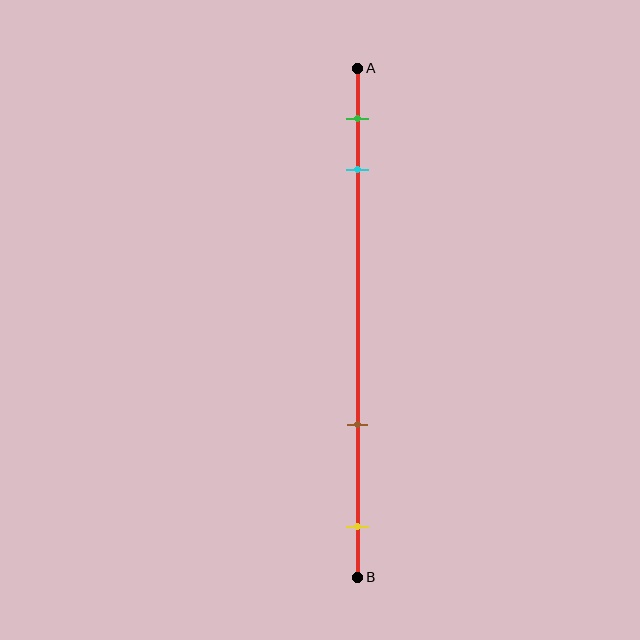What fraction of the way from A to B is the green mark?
The green mark is approximately 10% (0.1) of the way from A to B.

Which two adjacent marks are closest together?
The green and cyan marks are the closest adjacent pair.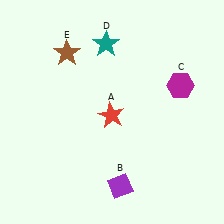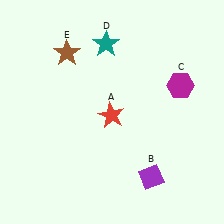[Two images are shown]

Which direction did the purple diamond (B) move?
The purple diamond (B) moved right.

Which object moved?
The purple diamond (B) moved right.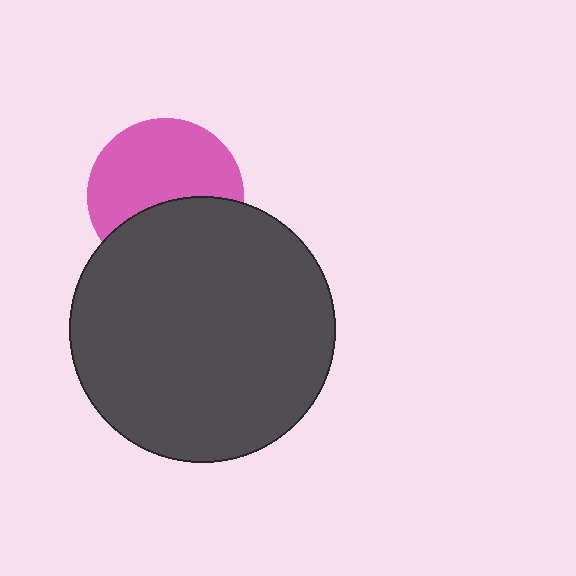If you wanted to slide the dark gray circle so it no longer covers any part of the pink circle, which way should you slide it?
Slide it down — that is the most direct way to separate the two shapes.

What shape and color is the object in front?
The object in front is a dark gray circle.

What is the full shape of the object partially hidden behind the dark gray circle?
The partially hidden object is a pink circle.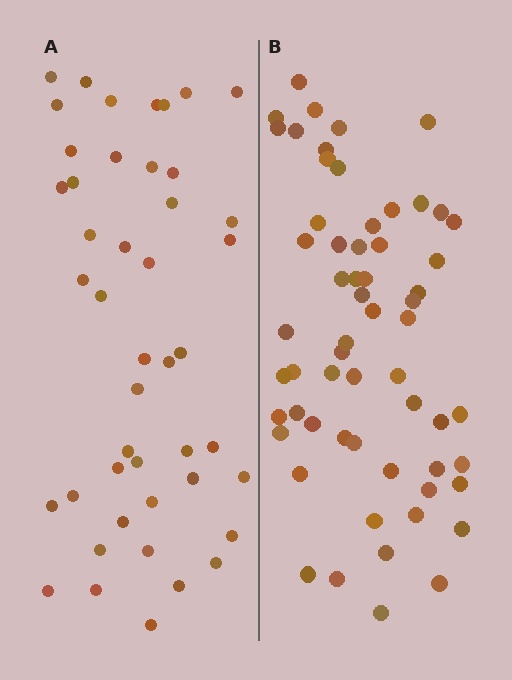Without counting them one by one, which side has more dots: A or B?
Region B (the right region) has more dots.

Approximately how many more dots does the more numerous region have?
Region B has approximately 15 more dots than region A.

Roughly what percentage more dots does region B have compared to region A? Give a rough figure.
About 35% more.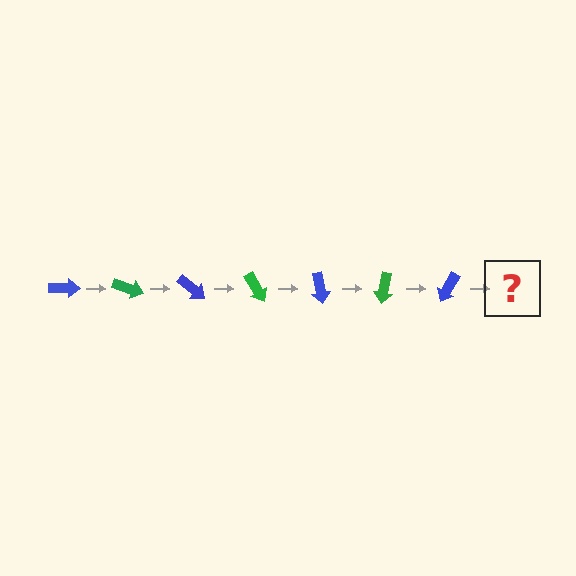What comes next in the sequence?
The next element should be a green arrow, rotated 140 degrees from the start.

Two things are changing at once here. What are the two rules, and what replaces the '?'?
The two rules are that it rotates 20 degrees each step and the color cycles through blue and green. The '?' should be a green arrow, rotated 140 degrees from the start.